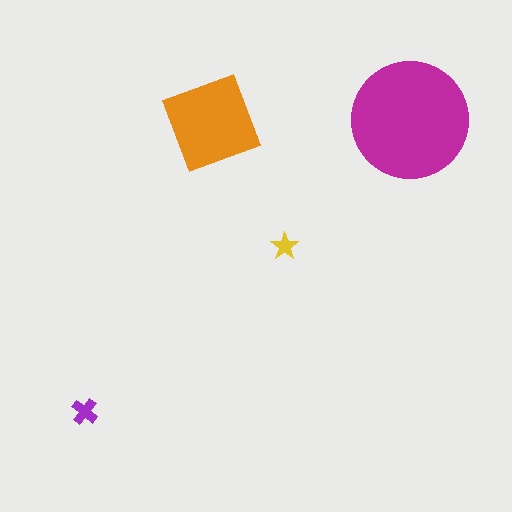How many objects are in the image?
There are 4 objects in the image.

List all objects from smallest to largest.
The yellow star, the purple cross, the orange diamond, the magenta circle.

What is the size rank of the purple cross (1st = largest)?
3rd.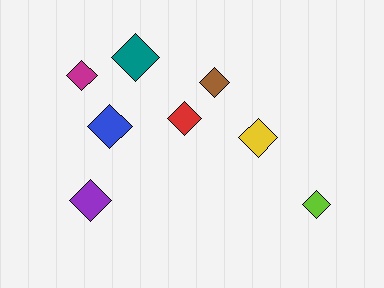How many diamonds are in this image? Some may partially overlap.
There are 8 diamonds.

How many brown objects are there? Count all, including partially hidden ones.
There is 1 brown object.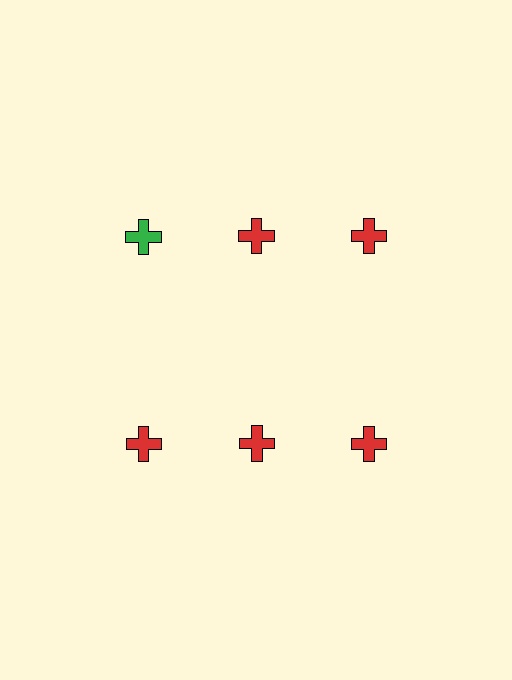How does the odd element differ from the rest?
It has a different color: green instead of red.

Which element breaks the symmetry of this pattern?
The green cross in the top row, leftmost column breaks the symmetry. All other shapes are red crosses.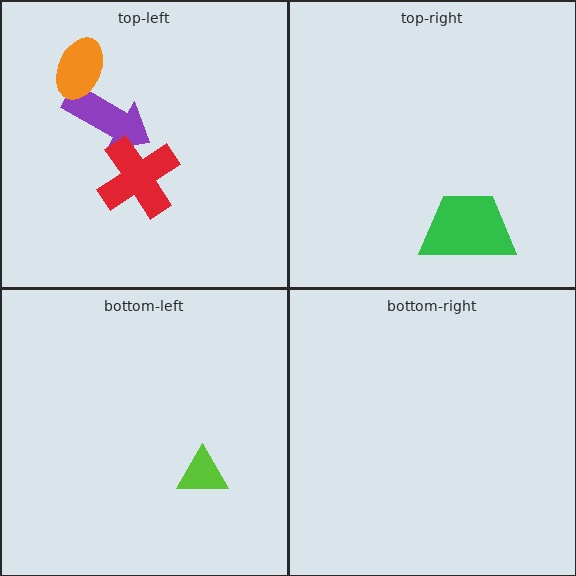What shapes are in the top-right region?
The green trapezoid.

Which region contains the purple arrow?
The top-left region.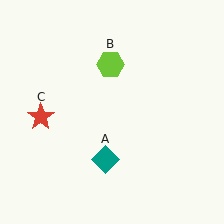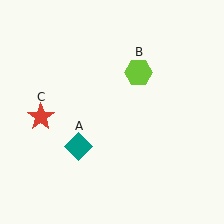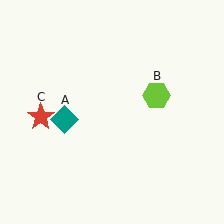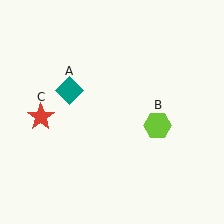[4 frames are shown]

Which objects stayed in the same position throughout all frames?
Red star (object C) remained stationary.